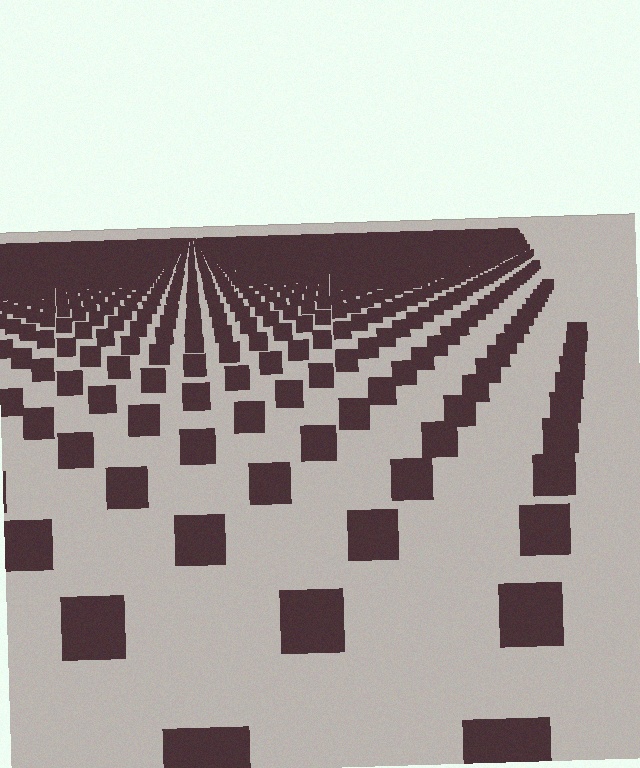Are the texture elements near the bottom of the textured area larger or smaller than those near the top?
Larger. Near the bottom, elements are closer to the viewer and appear at a bigger on-screen size.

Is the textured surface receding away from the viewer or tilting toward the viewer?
The surface is receding away from the viewer. Texture elements get smaller and denser toward the top.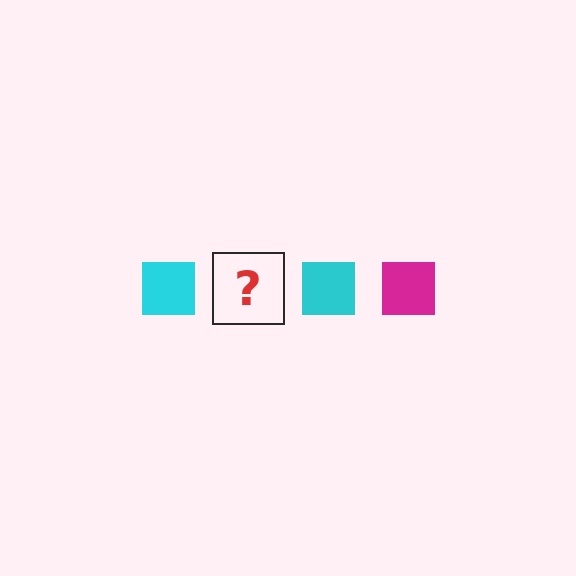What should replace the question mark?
The question mark should be replaced with a magenta square.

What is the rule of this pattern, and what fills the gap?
The rule is that the pattern cycles through cyan, magenta squares. The gap should be filled with a magenta square.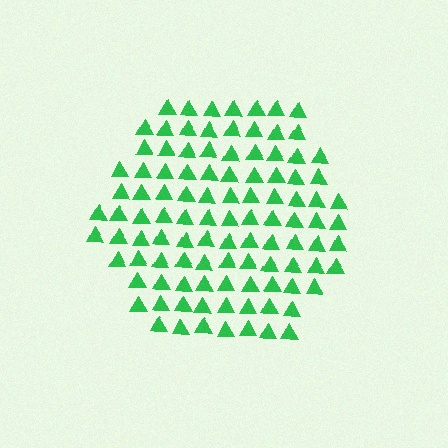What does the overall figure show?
The overall figure shows a hexagon.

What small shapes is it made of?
It is made of small triangles.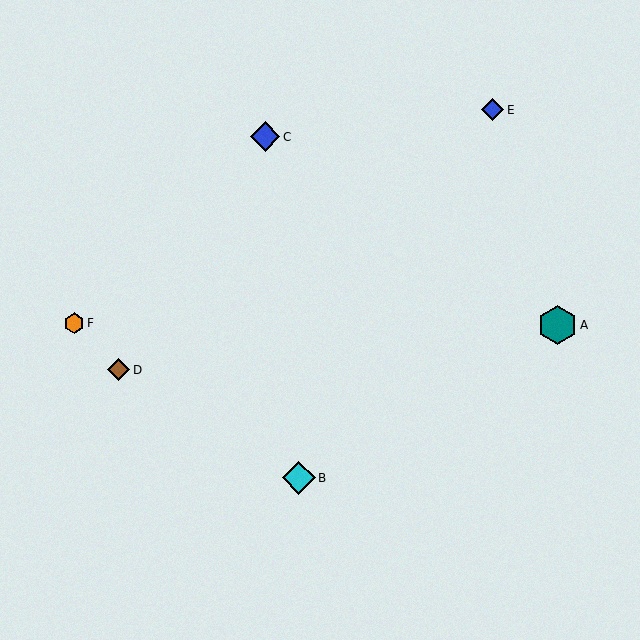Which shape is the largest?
The teal hexagon (labeled A) is the largest.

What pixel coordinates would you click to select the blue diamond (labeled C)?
Click at (265, 137) to select the blue diamond C.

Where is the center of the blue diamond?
The center of the blue diamond is at (265, 137).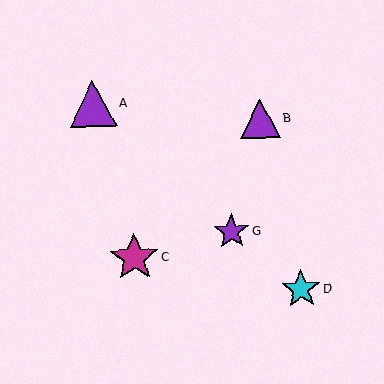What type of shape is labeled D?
Shape D is a cyan star.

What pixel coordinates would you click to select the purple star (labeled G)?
Click at (231, 231) to select the purple star G.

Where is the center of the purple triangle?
The center of the purple triangle is at (260, 119).